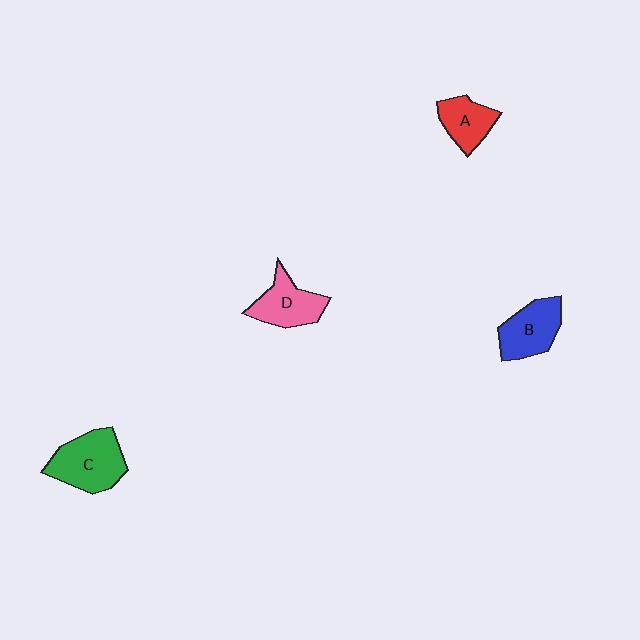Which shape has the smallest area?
Shape A (red).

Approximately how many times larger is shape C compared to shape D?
Approximately 1.3 times.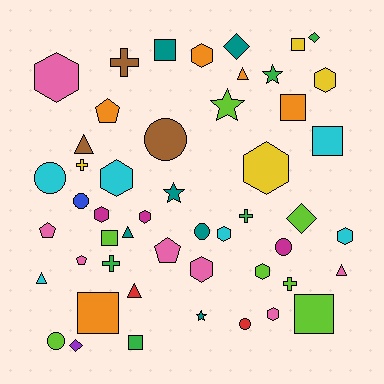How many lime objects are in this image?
There are 7 lime objects.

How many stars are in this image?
There are 4 stars.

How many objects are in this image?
There are 50 objects.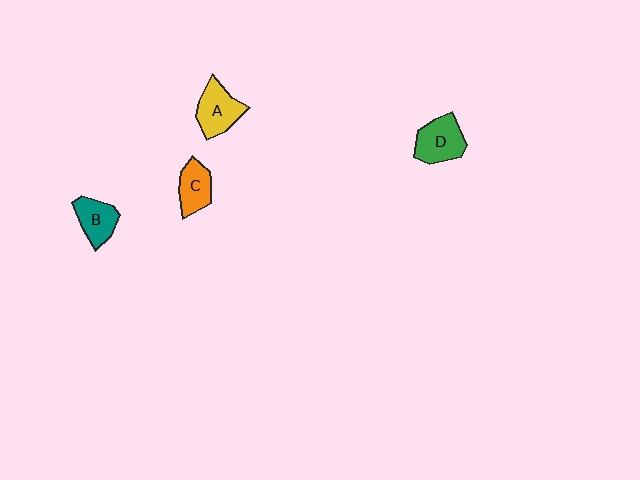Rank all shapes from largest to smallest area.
From largest to smallest: D (green), A (yellow), B (teal), C (orange).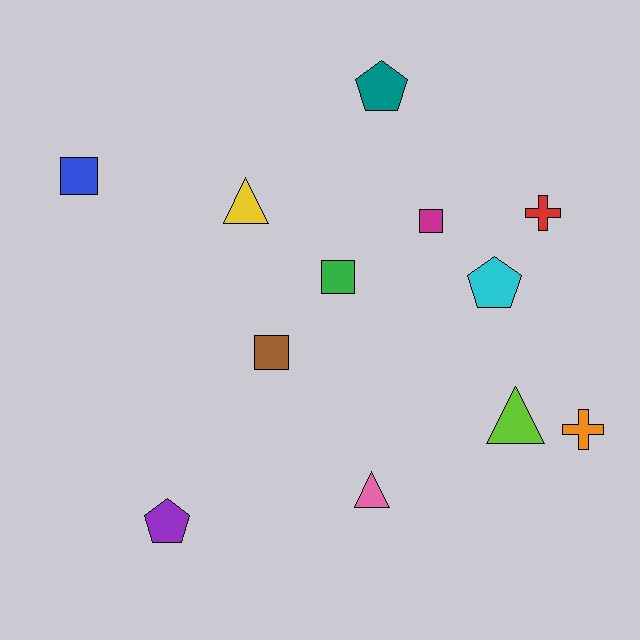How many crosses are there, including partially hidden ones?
There are 2 crosses.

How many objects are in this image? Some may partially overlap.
There are 12 objects.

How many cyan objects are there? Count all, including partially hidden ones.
There is 1 cyan object.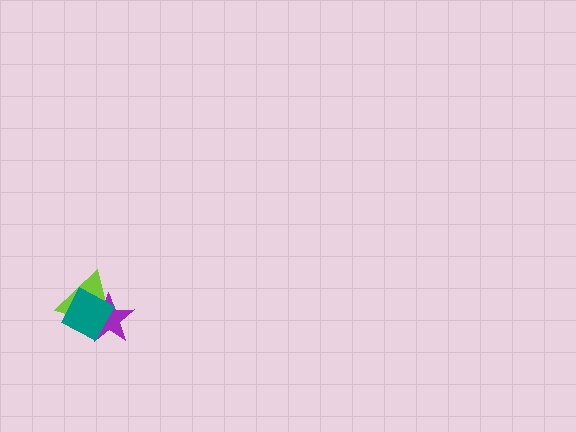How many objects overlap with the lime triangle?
2 objects overlap with the lime triangle.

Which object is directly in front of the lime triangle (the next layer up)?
The purple star is directly in front of the lime triangle.